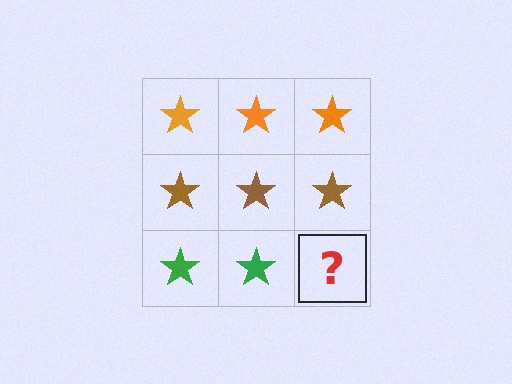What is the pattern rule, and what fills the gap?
The rule is that each row has a consistent color. The gap should be filled with a green star.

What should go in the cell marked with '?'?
The missing cell should contain a green star.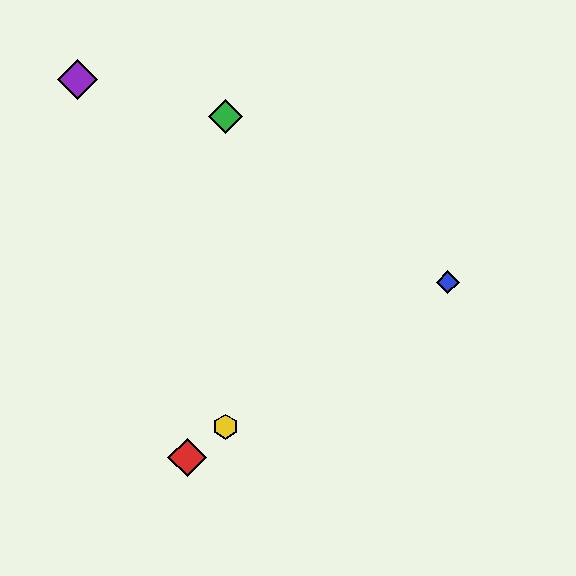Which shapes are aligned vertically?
The green diamond, the yellow hexagon are aligned vertically.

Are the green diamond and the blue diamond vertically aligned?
No, the green diamond is at x≈226 and the blue diamond is at x≈448.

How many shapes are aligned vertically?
2 shapes (the green diamond, the yellow hexagon) are aligned vertically.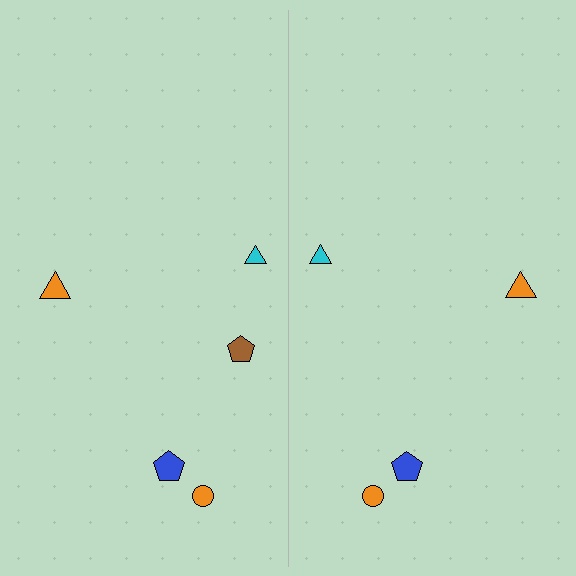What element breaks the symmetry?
A brown pentagon is missing from the right side.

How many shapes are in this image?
There are 9 shapes in this image.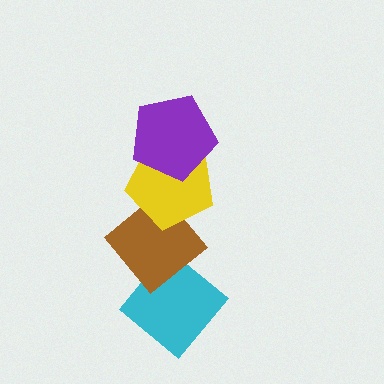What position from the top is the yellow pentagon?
The yellow pentagon is 2nd from the top.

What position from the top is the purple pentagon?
The purple pentagon is 1st from the top.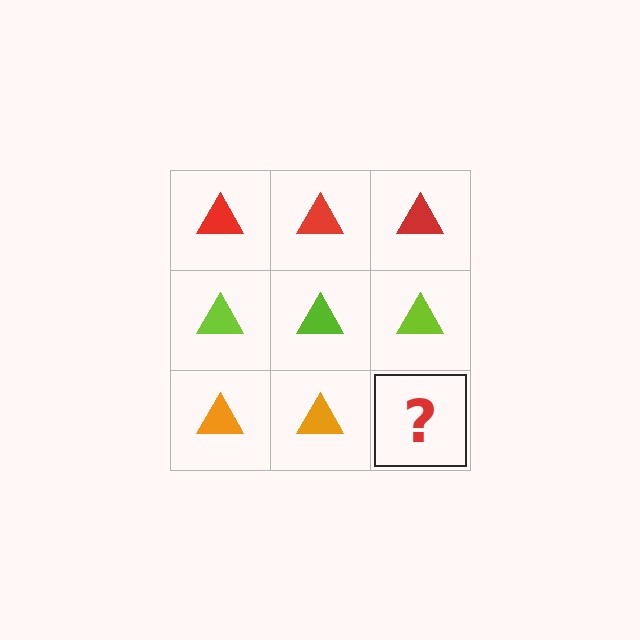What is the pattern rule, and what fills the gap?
The rule is that each row has a consistent color. The gap should be filled with an orange triangle.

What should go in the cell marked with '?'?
The missing cell should contain an orange triangle.